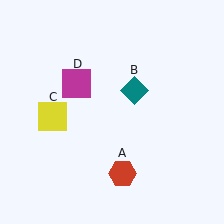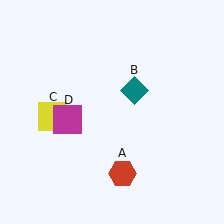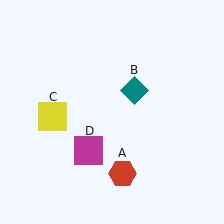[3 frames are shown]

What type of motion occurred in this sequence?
The magenta square (object D) rotated counterclockwise around the center of the scene.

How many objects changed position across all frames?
1 object changed position: magenta square (object D).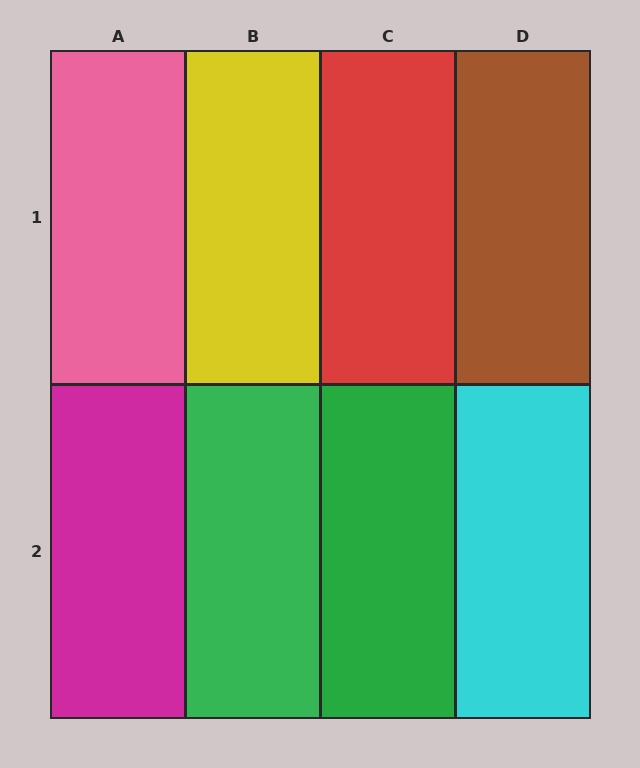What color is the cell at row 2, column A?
Magenta.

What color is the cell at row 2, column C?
Green.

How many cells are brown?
1 cell is brown.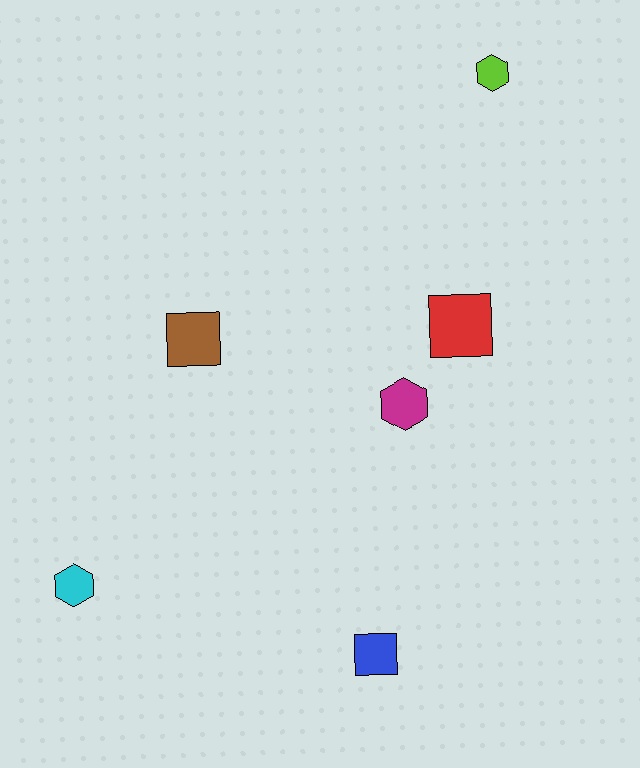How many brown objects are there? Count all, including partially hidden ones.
There is 1 brown object.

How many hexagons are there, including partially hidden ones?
There are 3 hexagons.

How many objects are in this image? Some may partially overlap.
There are 6 objects.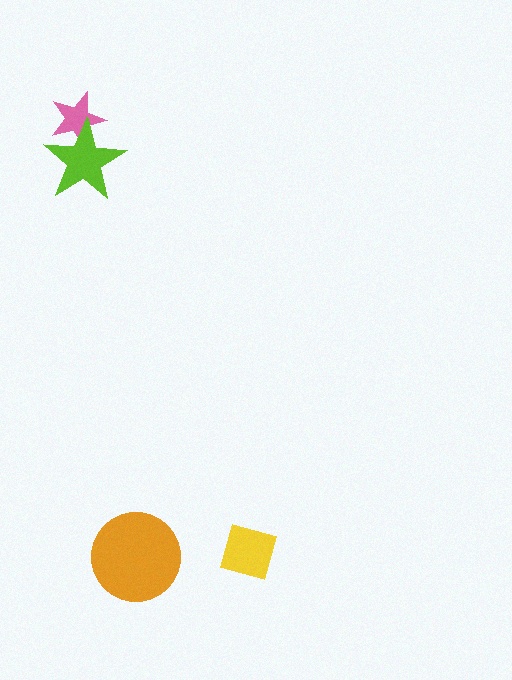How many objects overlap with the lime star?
1 object overlaps with the lime star.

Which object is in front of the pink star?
The lime star is in front of the pink star.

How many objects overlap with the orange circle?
0 objects overlap with the orange circle.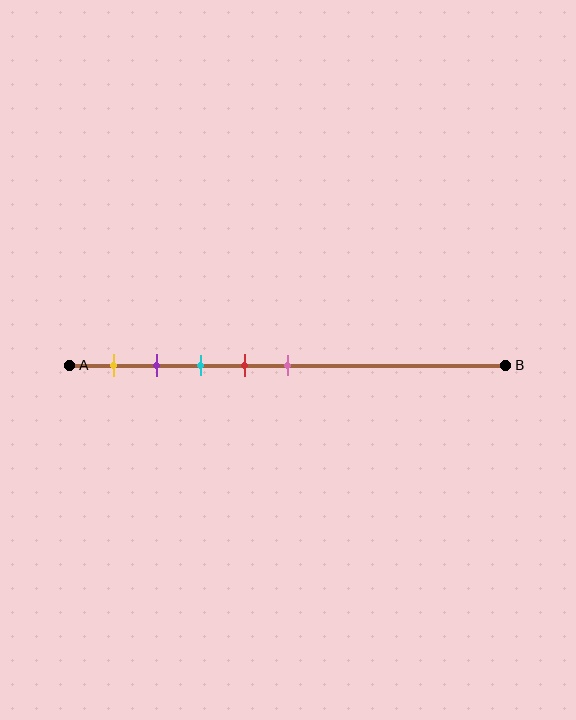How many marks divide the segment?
There are 5 marks dividing the segment.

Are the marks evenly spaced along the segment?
Yes, the marks are approximately evenly spaced.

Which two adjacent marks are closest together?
The purple and cyan marks are the closest adjacent pair.